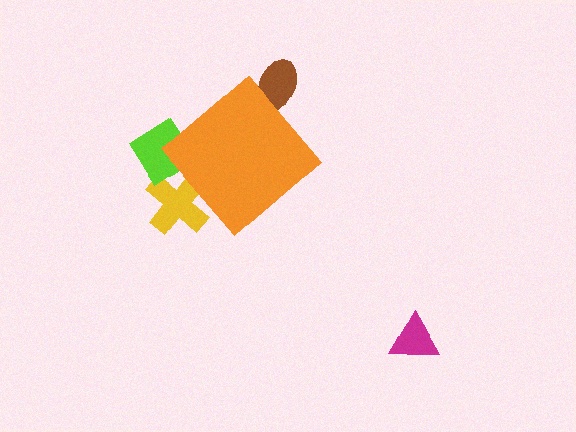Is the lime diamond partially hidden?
Yes, the lime diamond is partially hidden behind the orange diamond.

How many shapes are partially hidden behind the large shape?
3 shapes are partially hidden.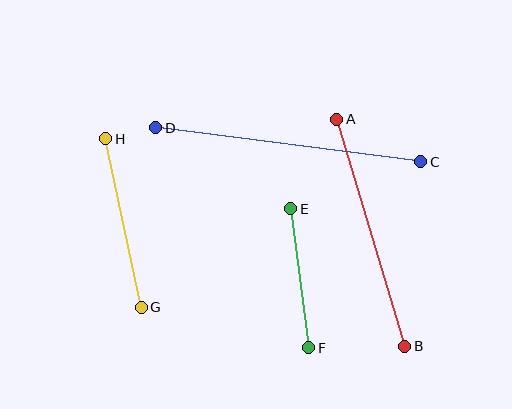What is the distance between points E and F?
The distance is approximately 140 pixels.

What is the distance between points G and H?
The distance is approximately 172 pixels.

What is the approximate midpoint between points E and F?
The midpoint is at approximately (300, 278) pixels.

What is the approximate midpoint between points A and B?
The midpoint is at approximately (371, 233) pixels.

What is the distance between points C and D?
The distance is approximately 267 pixels.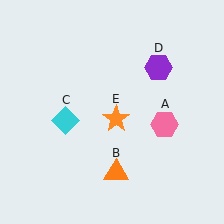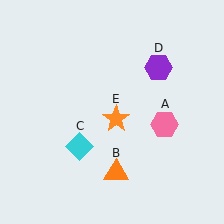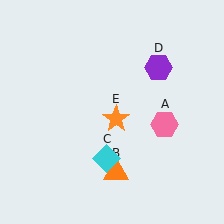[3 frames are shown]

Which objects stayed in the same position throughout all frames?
Pink hexagon (object A) and orange triangle (object B) and purple hexagon (object D) and orange star (object E) remained stationary.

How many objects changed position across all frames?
1 object changed position: cyan diamond (object C).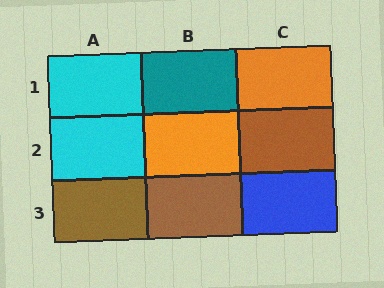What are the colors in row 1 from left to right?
Cyan, teal, orange.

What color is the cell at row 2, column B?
Orange.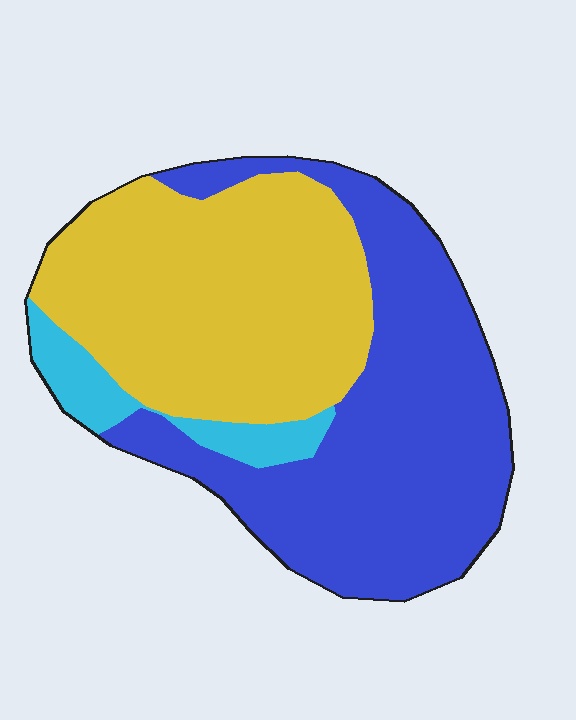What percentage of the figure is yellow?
Yellow covers roughly 45% of the figure.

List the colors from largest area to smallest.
From largest to smallest: blue, yellow, cyan.